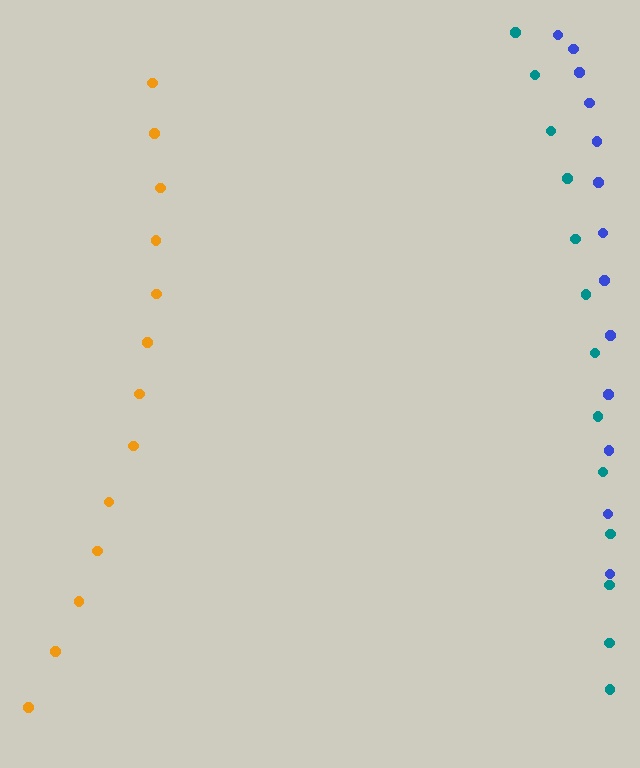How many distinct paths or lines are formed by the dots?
There are 3 distinct paths.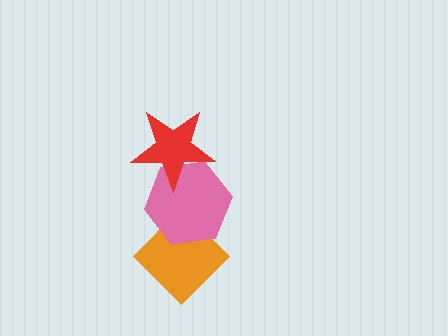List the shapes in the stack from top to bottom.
From top to bottom: the red star, the pink hexagon, the orange diamond.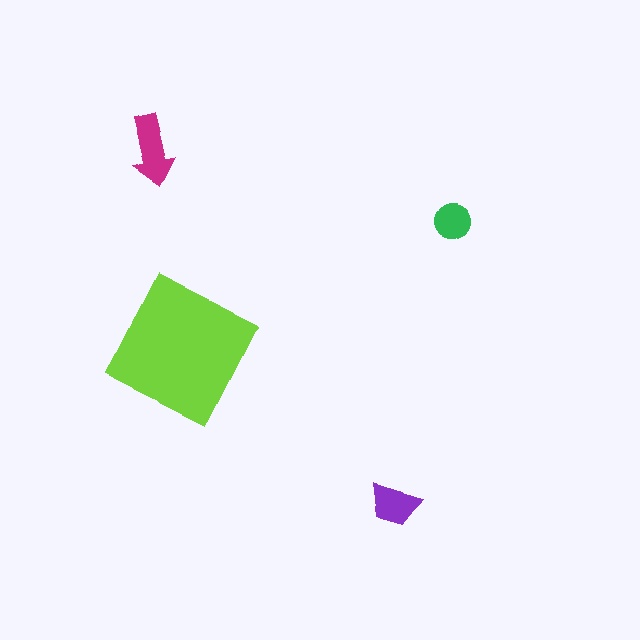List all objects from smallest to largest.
The green circle, the purple trapezoid, the magenta arrow, the lime square.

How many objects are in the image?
There are 4 objects in the image.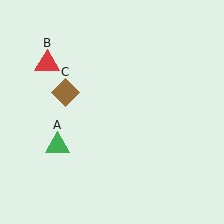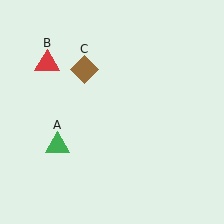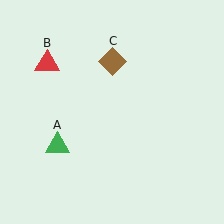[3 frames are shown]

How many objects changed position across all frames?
1 object changed position: brown diamond (object C).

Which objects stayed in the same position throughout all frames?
Green triangle (object A) and red triangle (object B) remained stationary.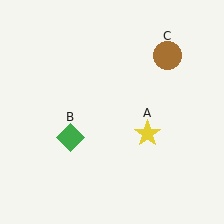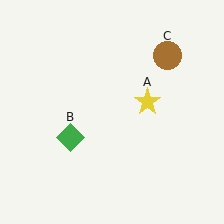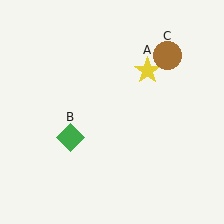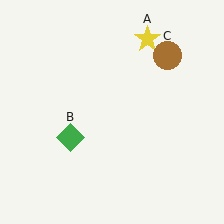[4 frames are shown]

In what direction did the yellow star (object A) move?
The yellow star (object A) moved up.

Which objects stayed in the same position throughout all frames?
Green diamond (object B) and brown circle (object C) remained stationary.